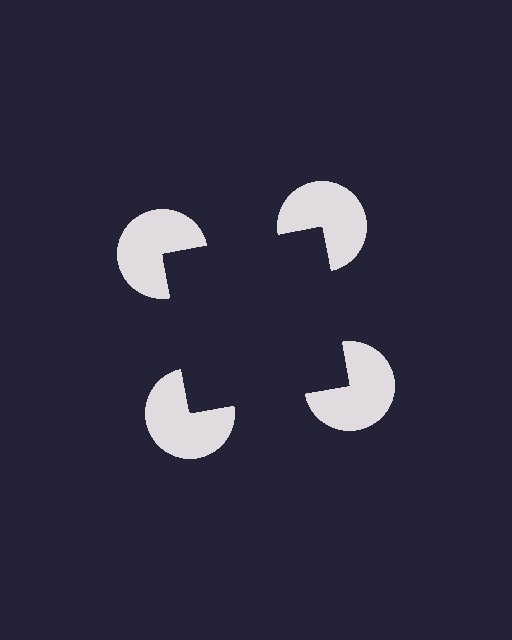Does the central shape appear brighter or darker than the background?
It typically appears slightly darker than the background, even though no actual brightness change is drawn.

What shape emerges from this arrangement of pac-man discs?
An illusory square — its edges are inferred from the aligned wedge cuts in the pac-man discs, not physically drawn.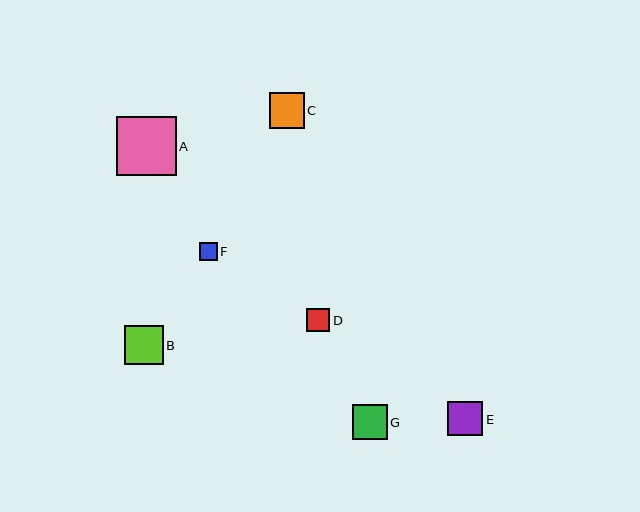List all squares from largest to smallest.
From largest to smallest: A, B, C, G, E, D, F.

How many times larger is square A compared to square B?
Square A is approximately 1.5 times the size of square B.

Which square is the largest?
Square A is the largest with a size of approximately 60 pixels.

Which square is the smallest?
Square F is the smallest with a size of approximately 18 pixels.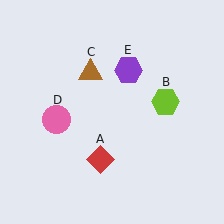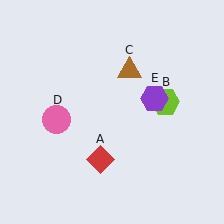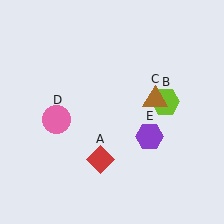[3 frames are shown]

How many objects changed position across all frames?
2 objects changed position: brown triangle (object C), purple hexagon (object E).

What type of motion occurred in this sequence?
The brown triangle (object C), purple hexagon (object E) rotated clockwise around the center of the scene.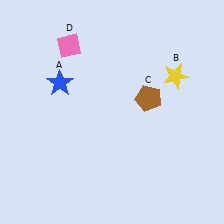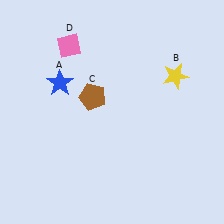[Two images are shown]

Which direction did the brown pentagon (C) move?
The brown pentagon (C) moved left.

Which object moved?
The brown pentagon (C) moved left.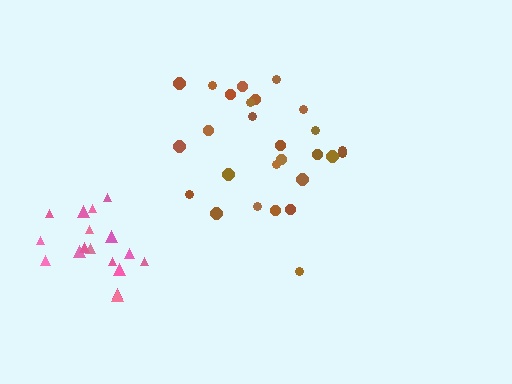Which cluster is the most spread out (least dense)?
Brown.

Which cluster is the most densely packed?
Pink.